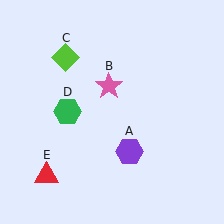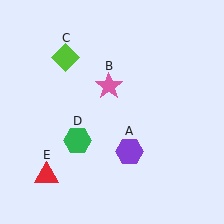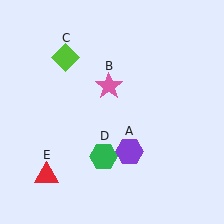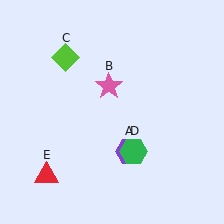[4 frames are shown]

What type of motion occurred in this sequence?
The green hexagon (object D) rotated counterclockwise around the center of the scene.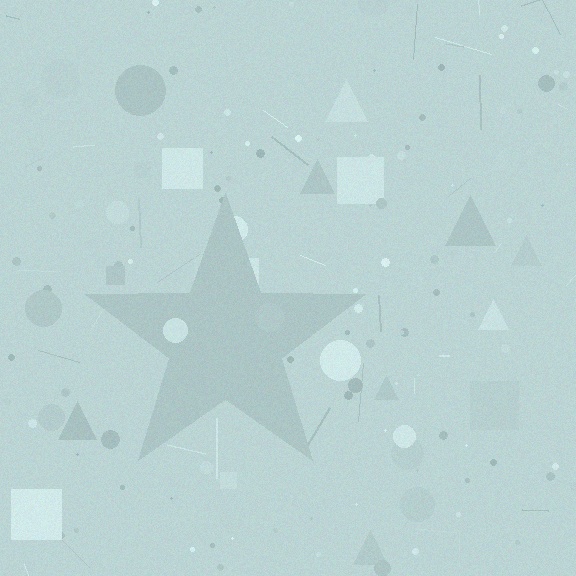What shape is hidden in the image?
A star is hidden in the image.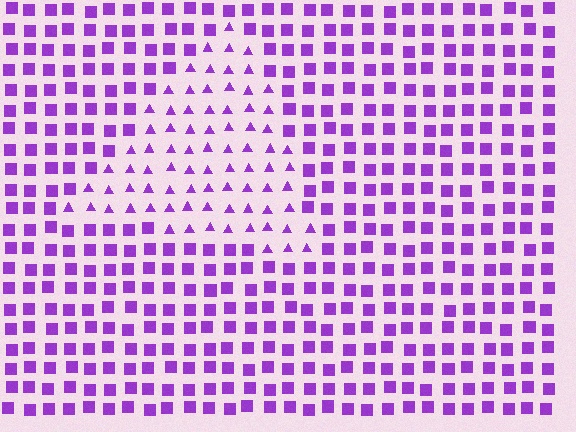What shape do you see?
I see a triangle.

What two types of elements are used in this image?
The image uses triangles inside the triangle region and squares outside it.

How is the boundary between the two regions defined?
The boundary is defined by a change in element shape: triangles inside vs. squares outside. All elements share the same color and spacing.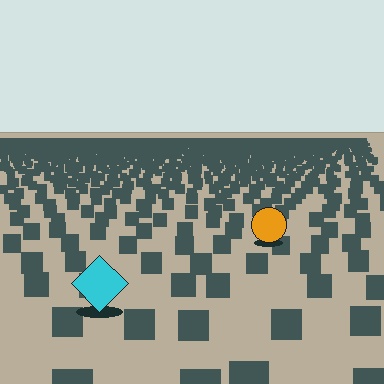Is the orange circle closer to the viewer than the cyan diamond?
No. The cyan diamond is closer — you can tell from the texture gradient: the ground texture is coarser near it.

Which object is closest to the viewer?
The cyan diamond is closest. The texture marks near it are larger and more spread out.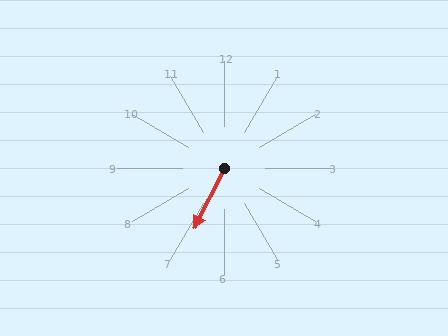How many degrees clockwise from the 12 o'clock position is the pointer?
Approximately 207 degrees.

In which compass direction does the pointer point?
Southwest.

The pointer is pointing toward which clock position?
Roughly 7 o'clock.